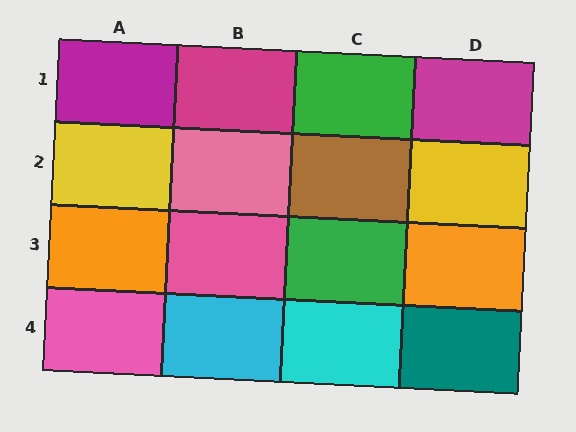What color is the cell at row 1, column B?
Magenta.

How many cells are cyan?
2 cells are cyan.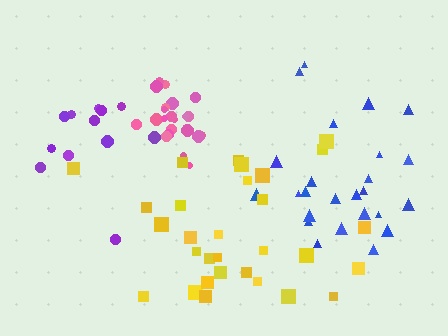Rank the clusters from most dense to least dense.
pink, blue, purple, yellow.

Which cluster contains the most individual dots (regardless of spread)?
Yellow (30).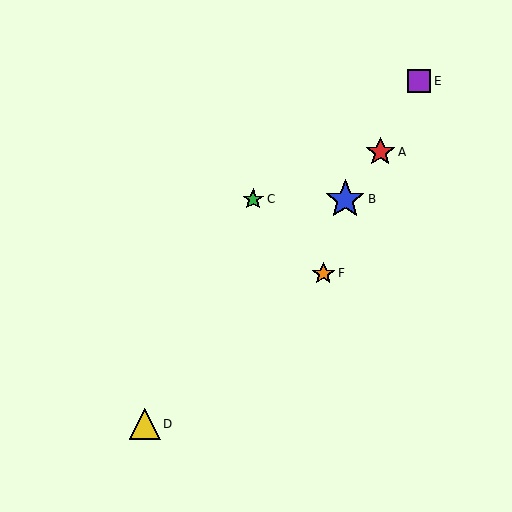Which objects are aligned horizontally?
Objects B, C are aligned horizontally.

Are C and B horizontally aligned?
Yes, both are at y≈199.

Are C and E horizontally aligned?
No, C is at y≈199 and E is at y≈81.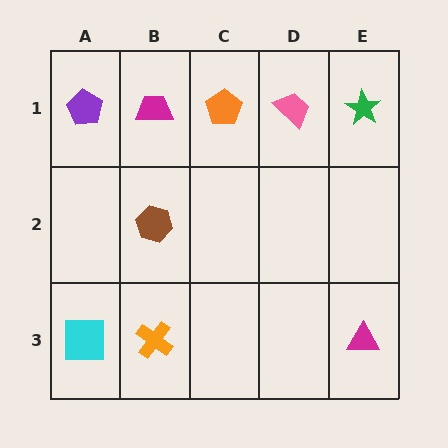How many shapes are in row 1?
5 shapes.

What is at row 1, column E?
A green star.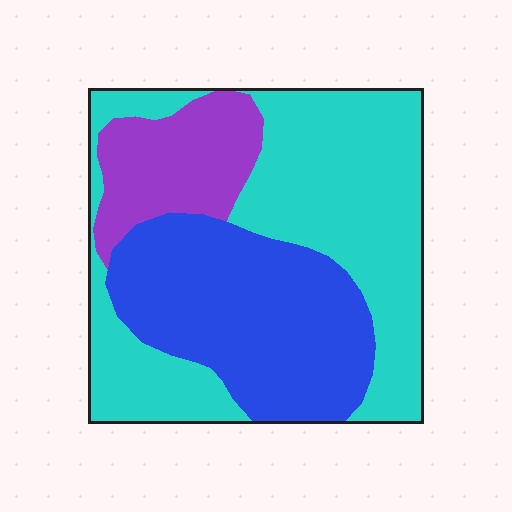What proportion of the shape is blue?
Blue takes up about one third (1/3) of the shape.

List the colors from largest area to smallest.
From largest to smallest: cyan, blue, purple.